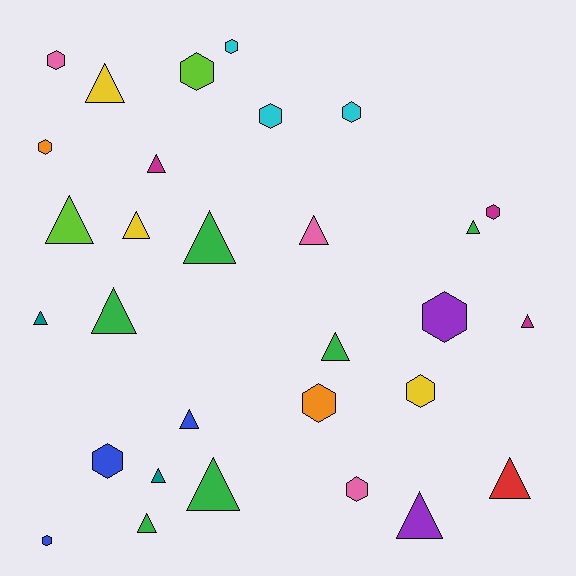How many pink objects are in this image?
There are 3 pink objects.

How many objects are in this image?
There are 30 objects.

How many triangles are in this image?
There are 17 triangles.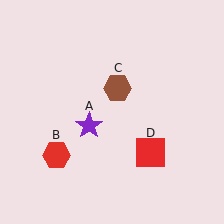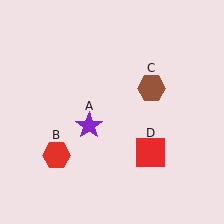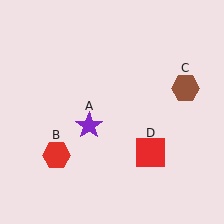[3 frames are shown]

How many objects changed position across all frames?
1 object changed position: brown hexagon (object C).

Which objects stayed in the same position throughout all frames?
Purple star (object A) and red hexagon (object B) and red square (object D) remained stationary.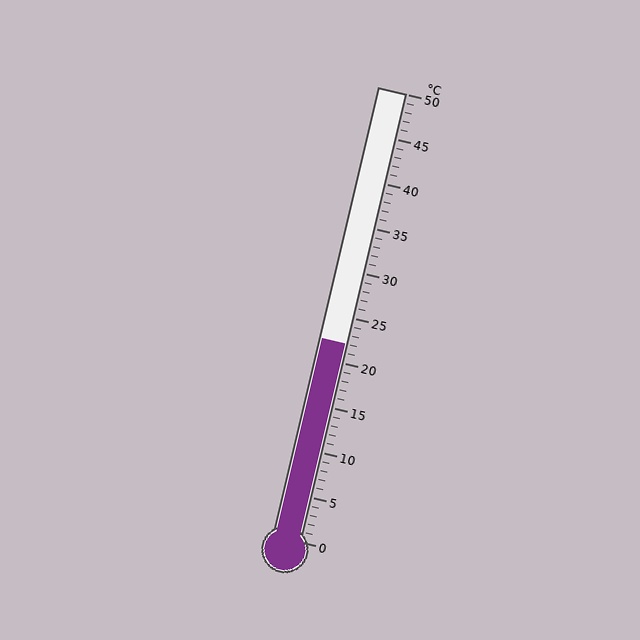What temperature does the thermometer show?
The thermometer shows approximately 22°C.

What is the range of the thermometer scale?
The thermometer scale ranges from 0°C to 50°C.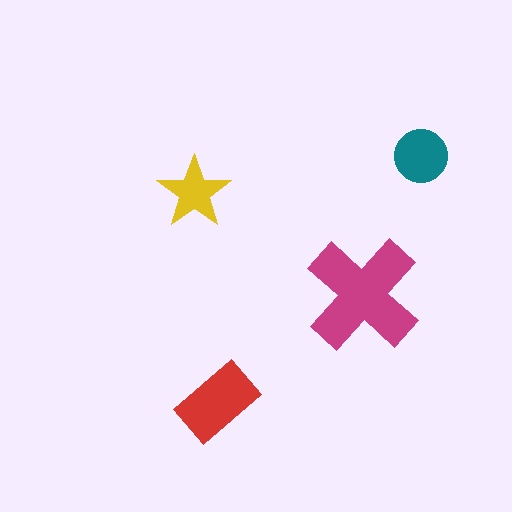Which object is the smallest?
The yellow star.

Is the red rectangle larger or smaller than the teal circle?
Larger.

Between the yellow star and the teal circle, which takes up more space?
The teal circle.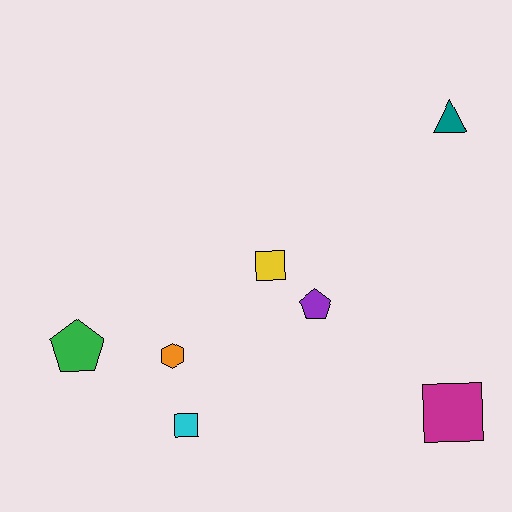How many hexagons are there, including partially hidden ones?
There is 1 hexagon.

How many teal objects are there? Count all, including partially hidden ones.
There is 1 teal object.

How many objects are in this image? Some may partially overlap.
There are 7 objects.